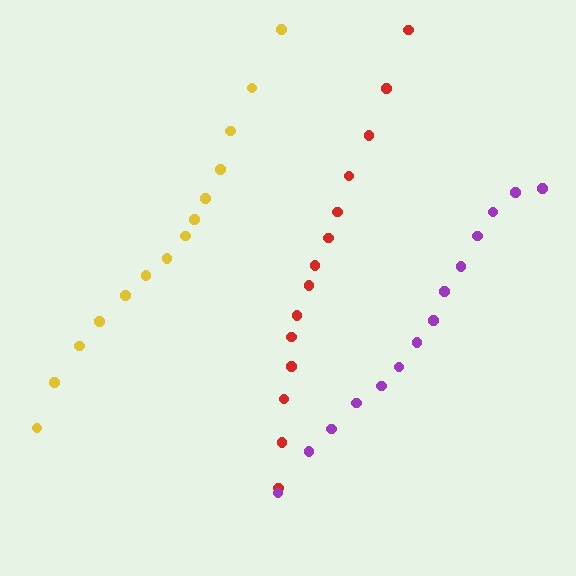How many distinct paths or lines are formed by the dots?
There are 3 distinct paths.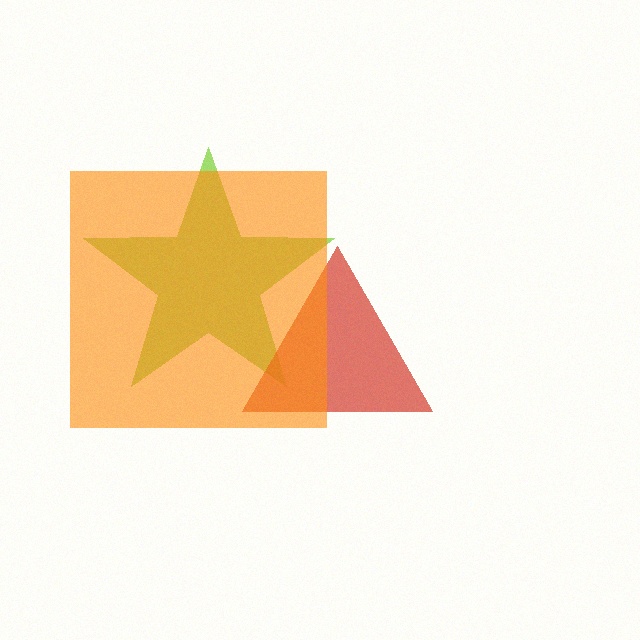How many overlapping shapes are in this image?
There are 3 overlapping shapes in the image.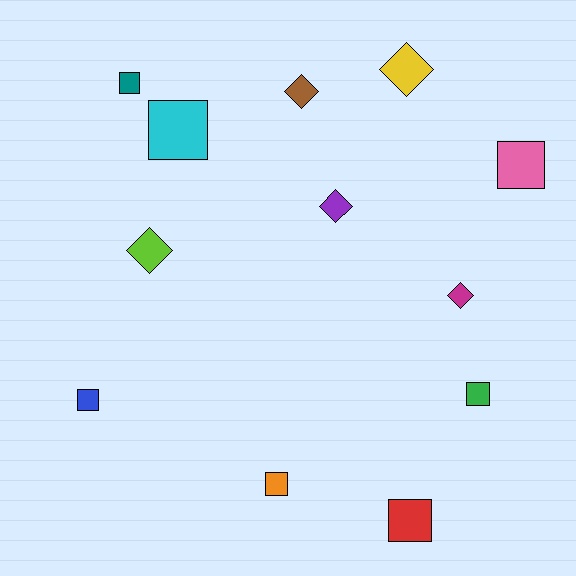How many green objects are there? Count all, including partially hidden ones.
There is 1 green object.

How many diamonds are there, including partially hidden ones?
There are 5 diamonds.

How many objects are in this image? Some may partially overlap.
There are 12 objects.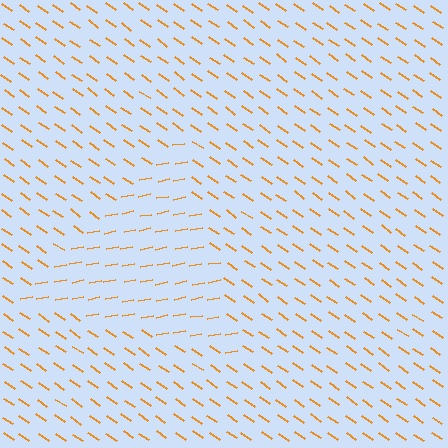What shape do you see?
I see a triangle.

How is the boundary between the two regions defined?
The boundary is defined purely by a change in line orientation (approximately 45 degrees difference). All lines are the same color and thickness.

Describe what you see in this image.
The image is filled with small orange line segments. A triangle region in the image has lines oriented differently from the surrounding lines, creating a visible texture boundary.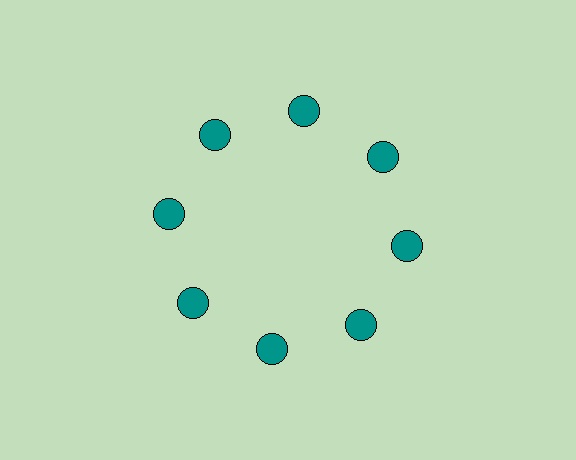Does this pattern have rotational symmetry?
Yes, this pattern has 8-fold rotational symmetry. It looks the same after rotating 45 degrees around the center.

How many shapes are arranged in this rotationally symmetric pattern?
There are 8 shapes, arranged in 8 groups of 1.